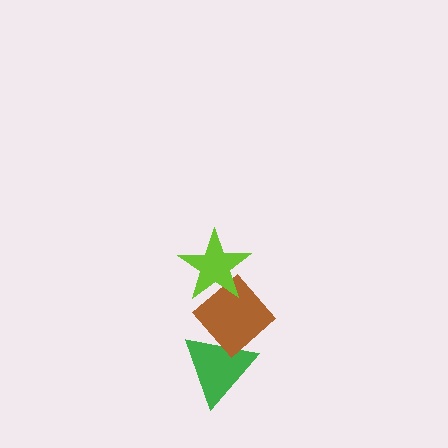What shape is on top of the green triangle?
The brown diamond is on top of the green triangle.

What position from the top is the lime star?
The lime star is 1st from the top.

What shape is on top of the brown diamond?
The lime star is on top of the brown diamond.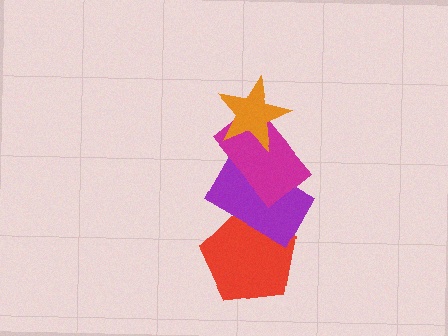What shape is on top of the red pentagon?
The purple rectangle is on top of the red pentagon.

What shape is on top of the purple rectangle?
The magenta rectangle is on top of the purple rectangle.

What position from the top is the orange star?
The orange star is 1st from the top.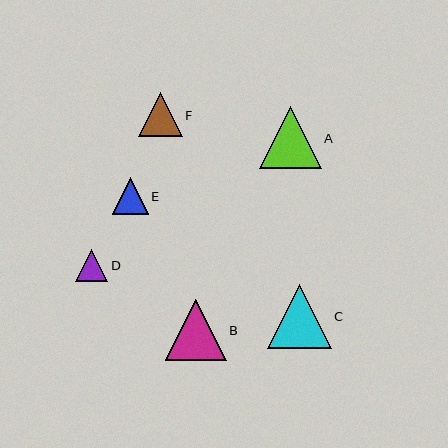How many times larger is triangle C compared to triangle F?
Triangle C is approximately 1.5 times the size of triangle F.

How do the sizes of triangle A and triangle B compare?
Triangle A and triangle B are approximately the same size.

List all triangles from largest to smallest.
From largest to smallest: C, A, B, F, E, D.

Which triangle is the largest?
Triangle C is the largest with a size of approximately 64 pixels.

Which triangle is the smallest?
Triangle D is the smallest with a size of approximately 32 pixels.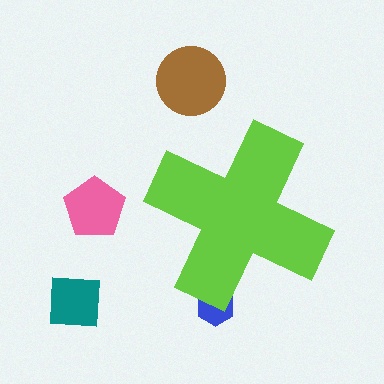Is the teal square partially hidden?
No, the teal square is fully visible.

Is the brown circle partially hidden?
No, the brown circle is fully visible.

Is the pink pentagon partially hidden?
No, the pink pentagon is fully visible.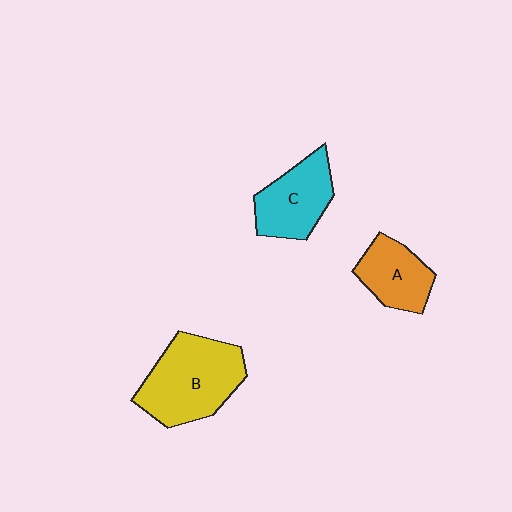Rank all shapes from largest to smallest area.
From largest to smallest: B (yellow), C (cyan), A (orange).